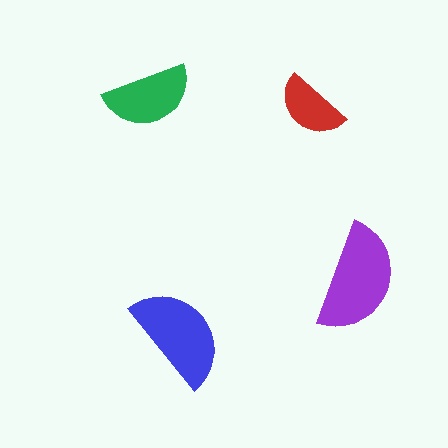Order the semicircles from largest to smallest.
the purple one, the blue one, the green one, the red one.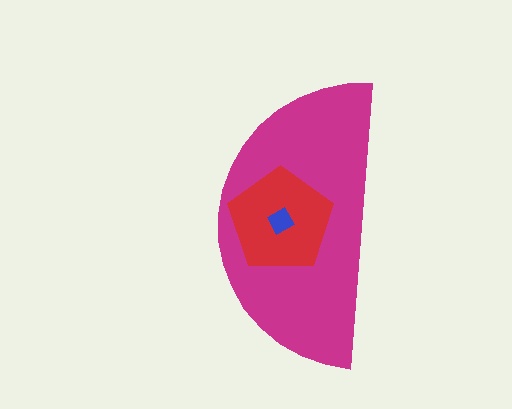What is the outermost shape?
The magenta semicircle.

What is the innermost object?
The blue diamond.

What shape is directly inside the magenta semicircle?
The red pentagon.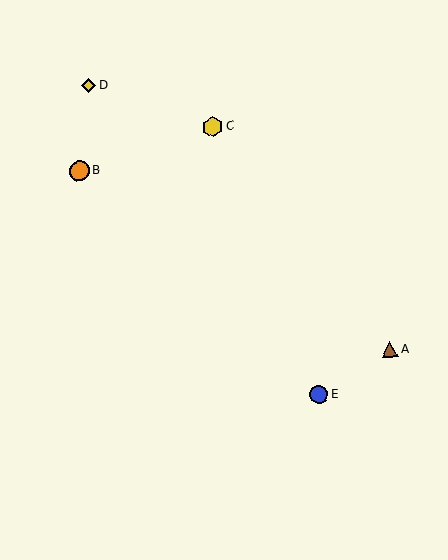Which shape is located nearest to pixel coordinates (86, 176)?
The orange circle (labeled B) at (79, 171) is nearest to that location.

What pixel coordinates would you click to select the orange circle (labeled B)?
Click at (79, 171) to select the orange circle B.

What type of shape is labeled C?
Shape C is a yellow hexagon.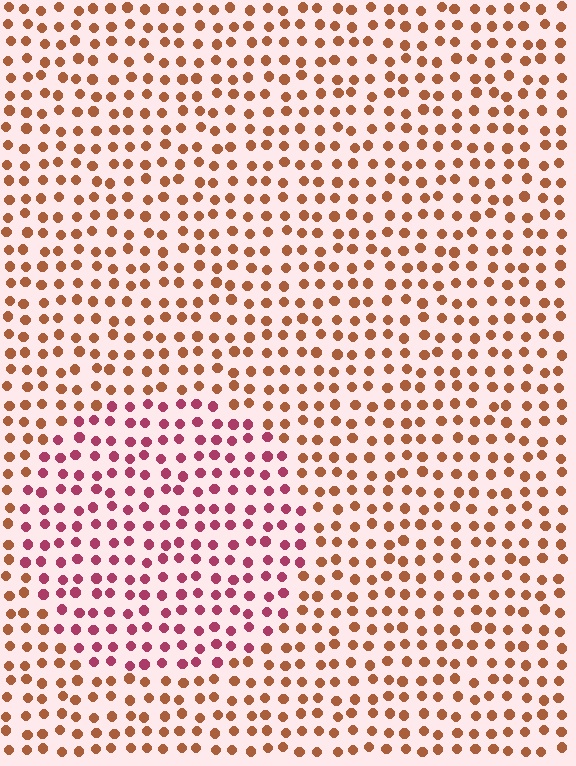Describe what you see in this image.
The image is filled with small brown elements in a uniform arrangement. A circle-shaped region is visible where the elements are tinted to a slightly different hue, forming a subtle color boundary.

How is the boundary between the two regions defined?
The boundary is defined purely by a slight shift in hue (about 43 degrees). Spacing, size, and orientation are identical on both sides.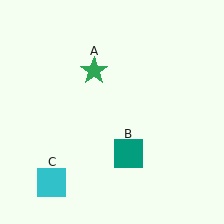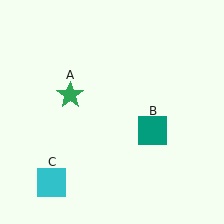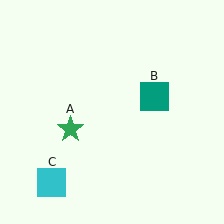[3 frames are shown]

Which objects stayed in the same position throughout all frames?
Cyan square (object C) remained stationary.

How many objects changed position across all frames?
2 objects changed position: green star (object A), teal square (object B).